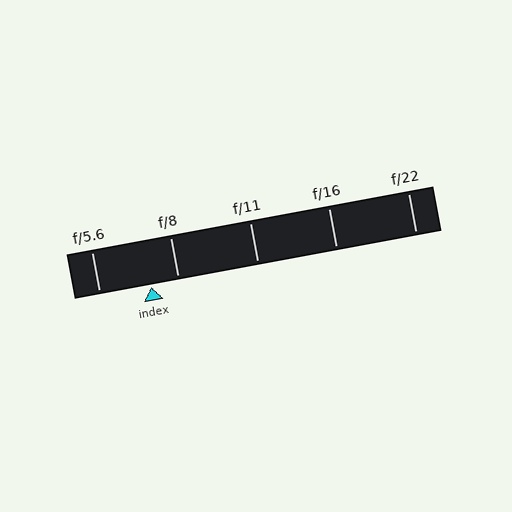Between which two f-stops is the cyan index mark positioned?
The index mark is between f/5.6 and f/8.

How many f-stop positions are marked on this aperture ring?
There are 5 f-stop positions marked.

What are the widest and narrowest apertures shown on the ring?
The widest aperture shown is f/5.6 and the narrowest is f/22.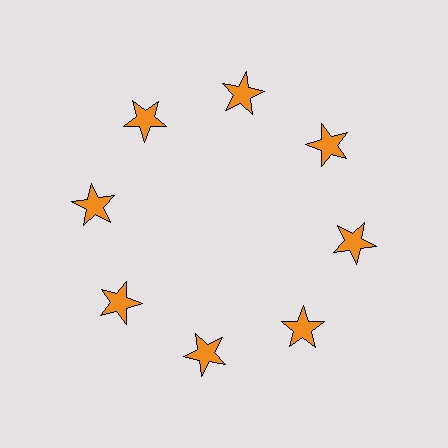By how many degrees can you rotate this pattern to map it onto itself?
The pattern maps onto itself every 45 degrees of rotation.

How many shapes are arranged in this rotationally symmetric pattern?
There are 8 shapes, arranged in 8 groups of 1.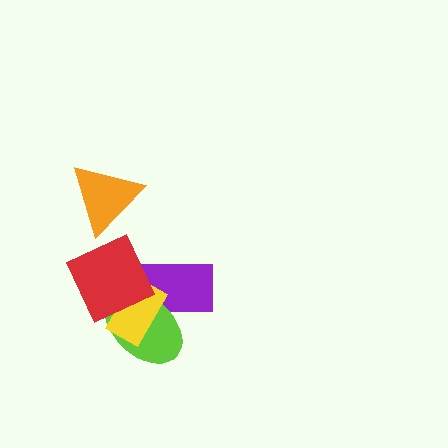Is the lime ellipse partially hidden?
Yes, it is partially covered by another shape.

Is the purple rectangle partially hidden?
Yes, it is partially covered by another shape.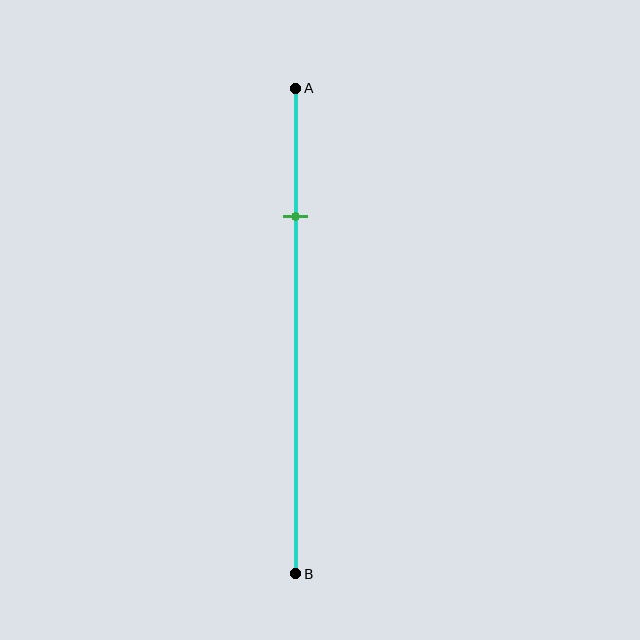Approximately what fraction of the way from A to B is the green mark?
The green mark is approximately 25% of the way from A to B.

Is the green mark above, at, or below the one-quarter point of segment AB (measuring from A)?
The green mark is approximately at the one-quarter point of segment AB.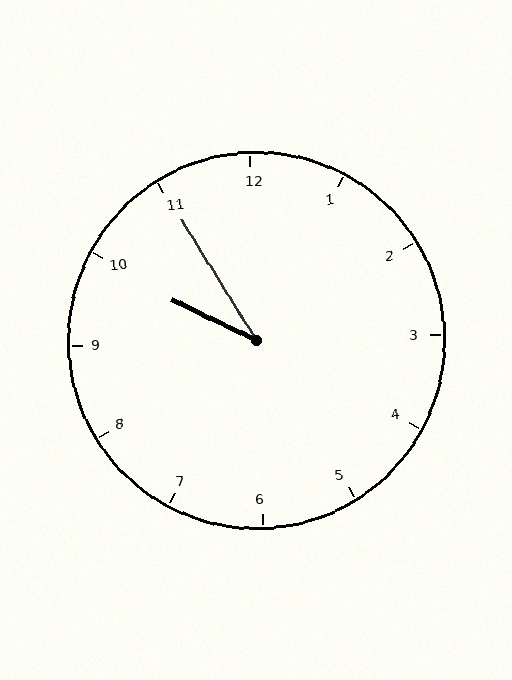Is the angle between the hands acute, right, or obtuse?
It is acute.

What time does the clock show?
9:55.